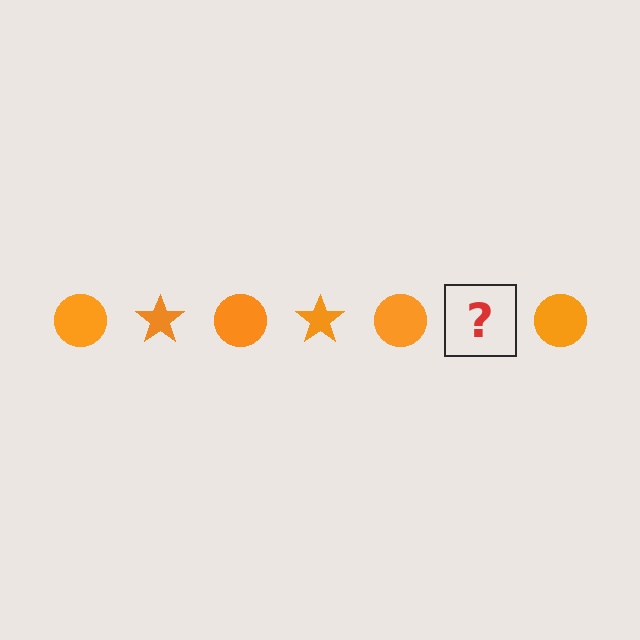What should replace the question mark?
The question mark should be replaced with an orange star.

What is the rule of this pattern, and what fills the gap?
The rule is that the pattern cycles through circle, star shapes in orange. The gap should be filled with an orange star.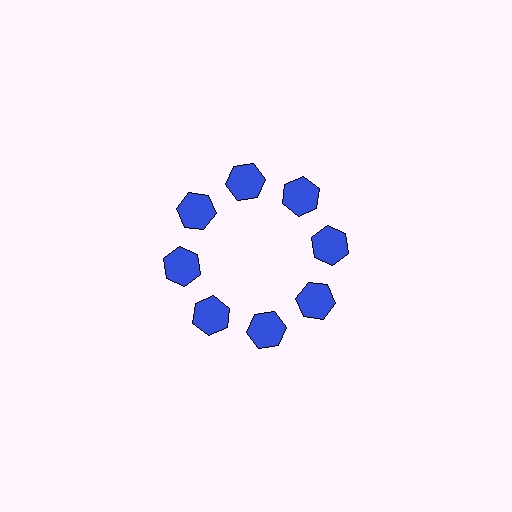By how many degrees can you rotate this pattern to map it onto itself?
The pattern maps onto itself every 45 degrees of rotation.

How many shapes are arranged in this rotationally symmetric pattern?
There are 8 shapes, arranged in 8 groups of 1.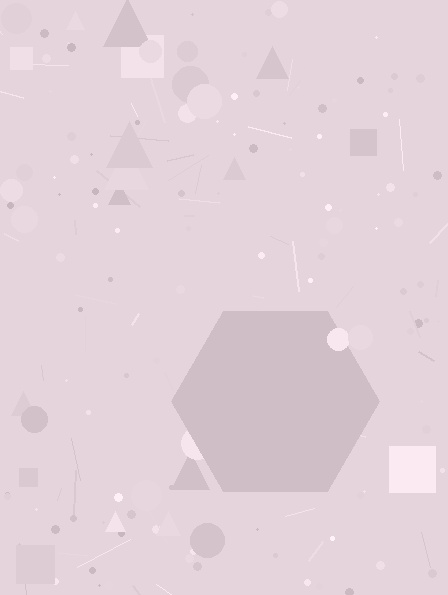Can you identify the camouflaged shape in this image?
The camouflaged shape is a hexagon.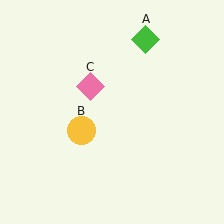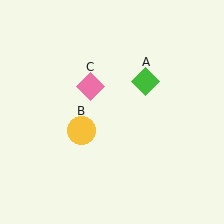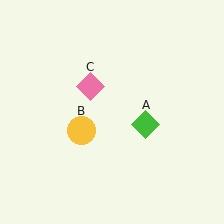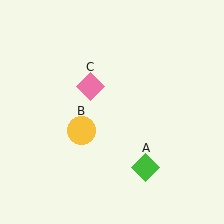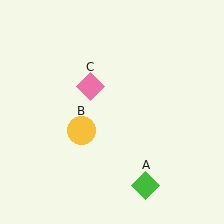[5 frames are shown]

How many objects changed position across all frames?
1 object changed position: green diamond (object A).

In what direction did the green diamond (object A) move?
The green diamond (object A) moved down.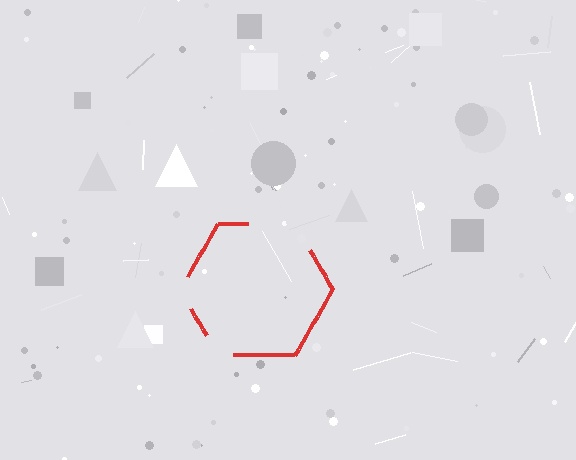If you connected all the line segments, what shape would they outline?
They would outline a hexagon.